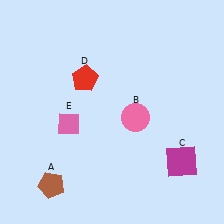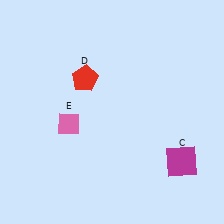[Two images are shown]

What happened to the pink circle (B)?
The pink circle (B) was removed in Image 2. It was in the bottom-right area of Image 1.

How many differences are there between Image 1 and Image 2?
There are 2 differences between the two images.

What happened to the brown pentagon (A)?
The brown pentagon (A) was removed in Image 2. It was in the bottom-left area of Image 1.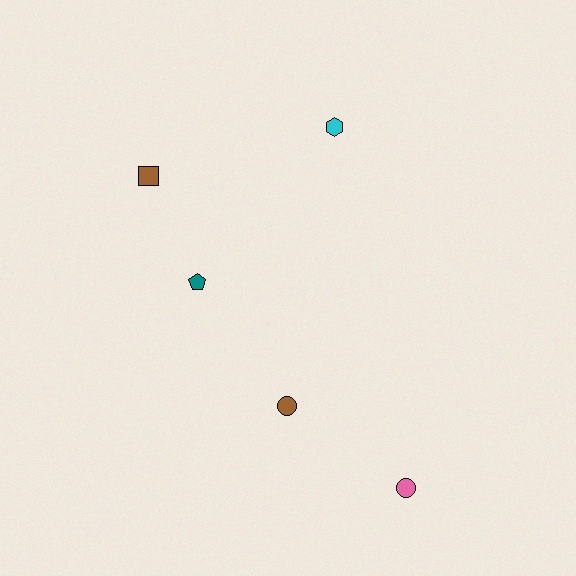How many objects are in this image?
There are 5 objects.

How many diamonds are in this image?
There are no diamonds.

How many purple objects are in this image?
There are no purple objects.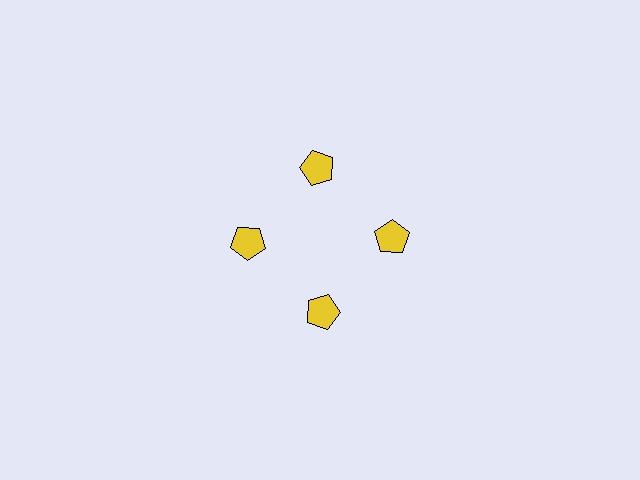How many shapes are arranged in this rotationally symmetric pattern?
There are 4 shapes, arranged in 4 groups of 1.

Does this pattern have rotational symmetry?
Yes, this pattern has 4-fold rotational symmetry. It looks the same after rotating 90 degrees around the center.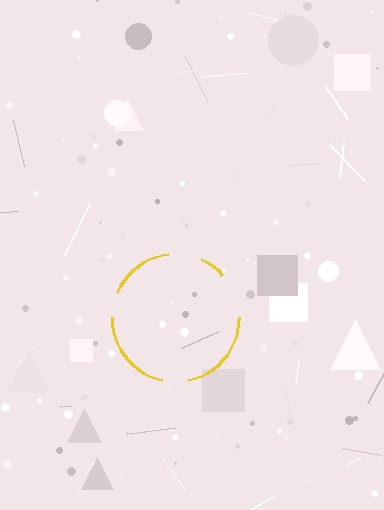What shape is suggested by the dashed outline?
The dashed outline suggests a circle.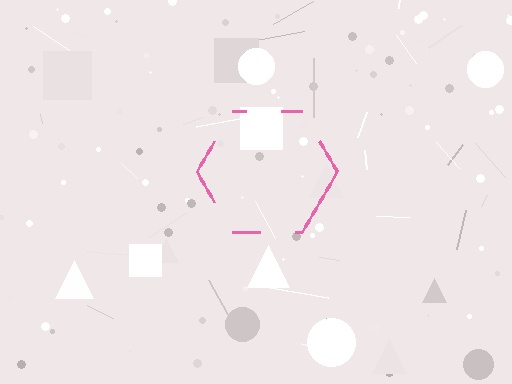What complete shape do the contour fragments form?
The contour fragments form a hexagon.